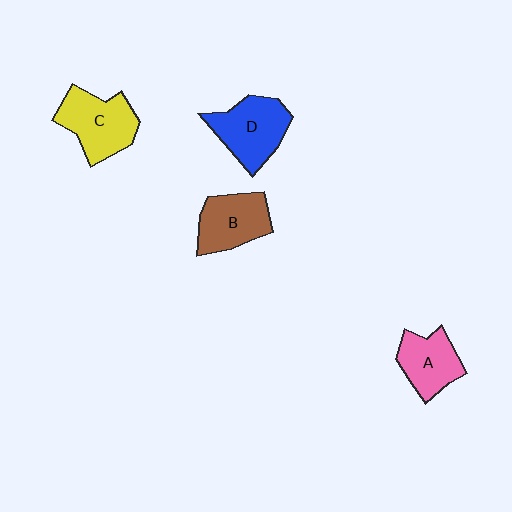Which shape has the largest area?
Shape D (blue).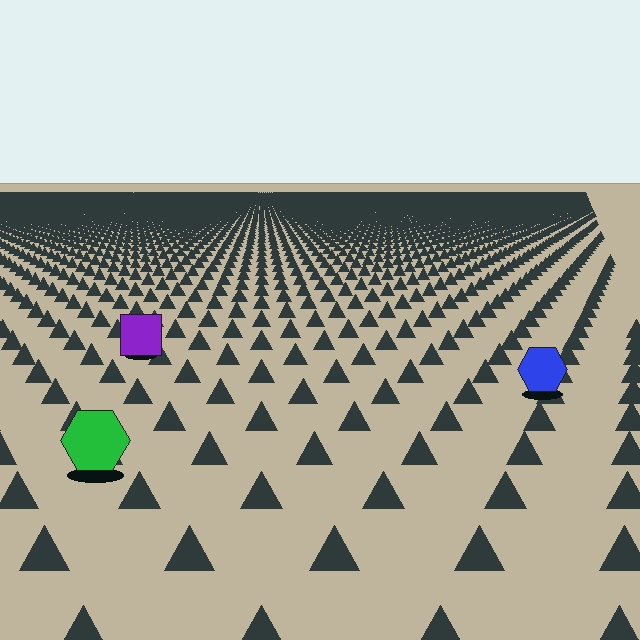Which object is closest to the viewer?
The green hexagon is closest. The texture marks near it are larger and more spread out.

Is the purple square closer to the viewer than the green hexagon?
No. The green hexagon is closer — you can tell from the texture gradient: the ground texture is coarser near it.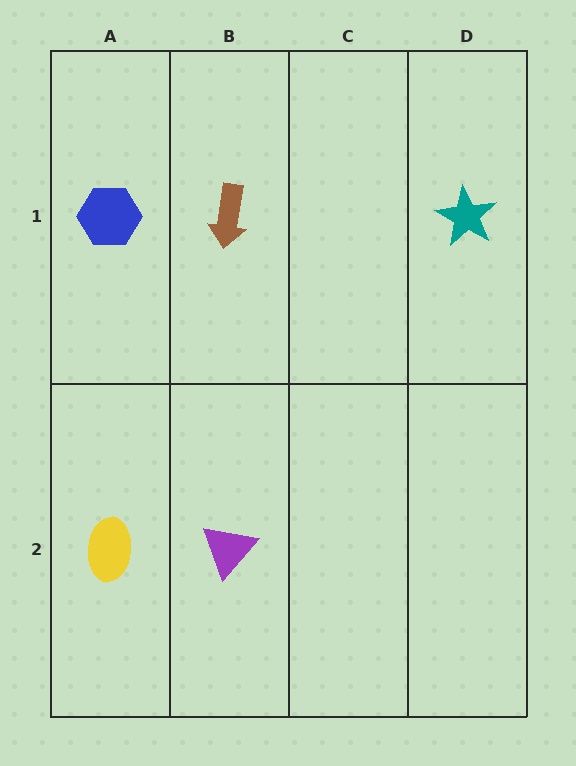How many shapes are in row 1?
3 shapes.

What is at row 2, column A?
A yellow ellipse.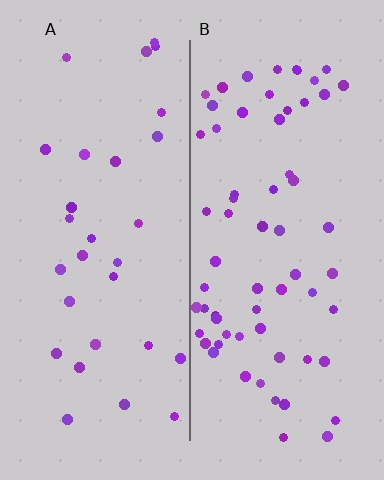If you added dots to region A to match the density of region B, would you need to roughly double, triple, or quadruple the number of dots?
Approximately double.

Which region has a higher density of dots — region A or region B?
B (the right).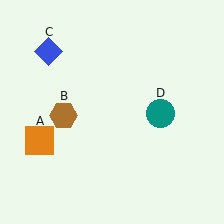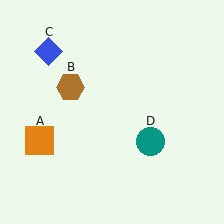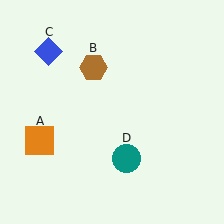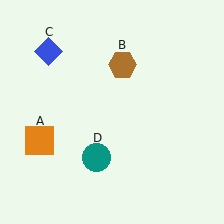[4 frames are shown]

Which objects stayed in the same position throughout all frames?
Orange square (object A) and blue diamond (object C) remained stationary.